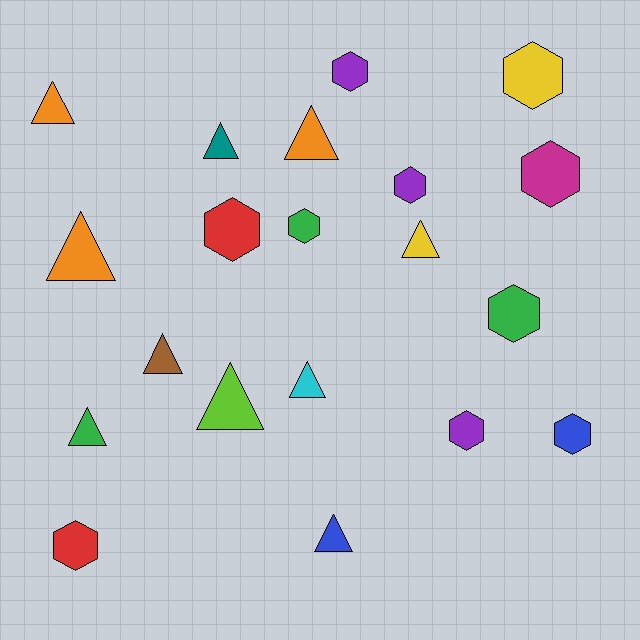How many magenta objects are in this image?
There is 1 magenta object.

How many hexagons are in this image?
There are 10 hexagons.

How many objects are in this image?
There are 20 objects.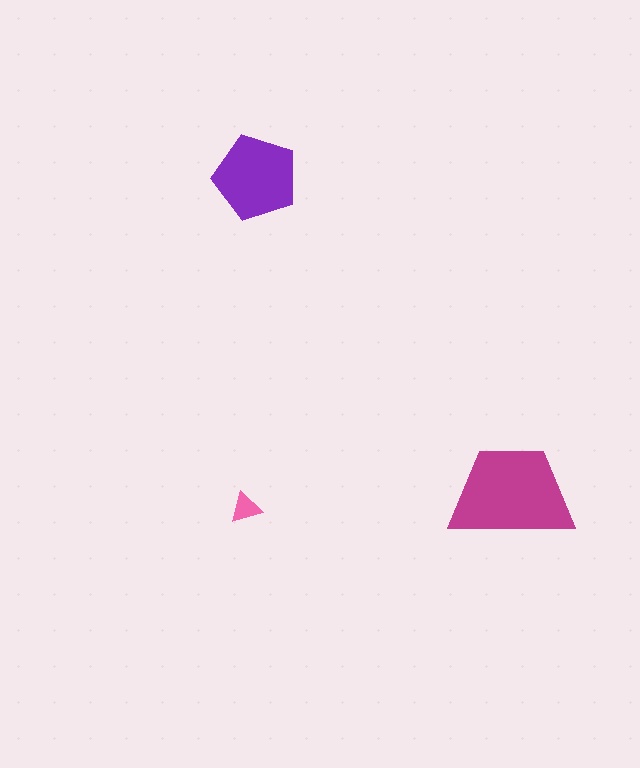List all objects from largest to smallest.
The magenta trapezoid, the purple pentagon, the pink triangle.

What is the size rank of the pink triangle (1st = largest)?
3rd.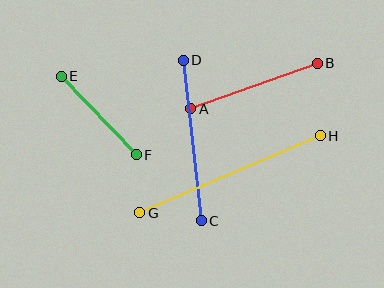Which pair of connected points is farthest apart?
Points G and H are farthest apart.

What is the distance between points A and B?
The distance is approximately 134 pixels.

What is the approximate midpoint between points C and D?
The midpoint is at approximately (192, 141) pixels.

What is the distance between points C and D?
The distance is approximately 161 pixels.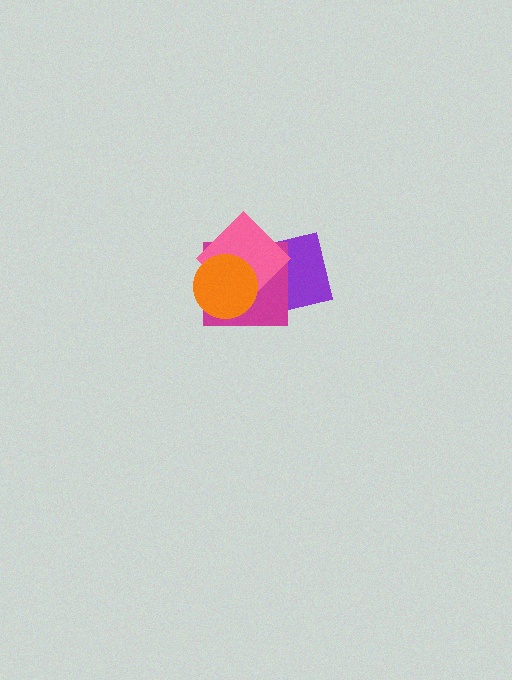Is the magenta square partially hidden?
Yes, it is partially covered by another shape.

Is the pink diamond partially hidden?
Yes, it is partially covered by another shape.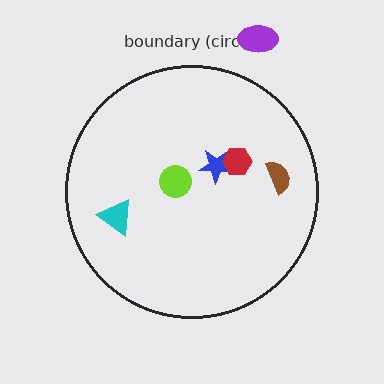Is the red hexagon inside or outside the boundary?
Inside.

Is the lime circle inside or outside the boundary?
Inside.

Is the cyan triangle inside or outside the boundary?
Inside.